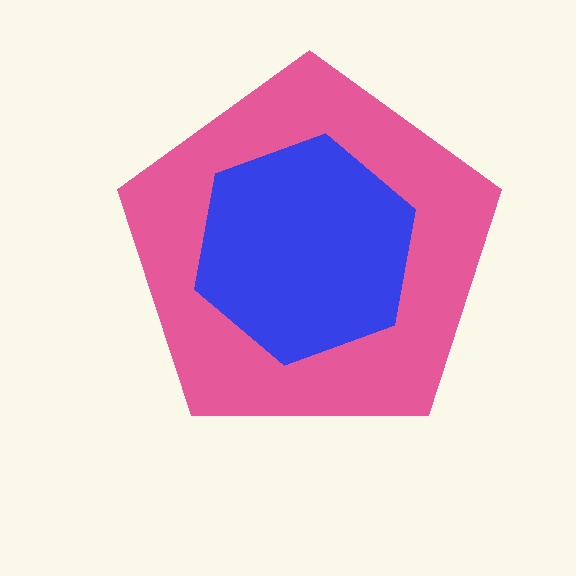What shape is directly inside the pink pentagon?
The blue hexagon.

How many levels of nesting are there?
2.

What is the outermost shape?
The pink pentagon.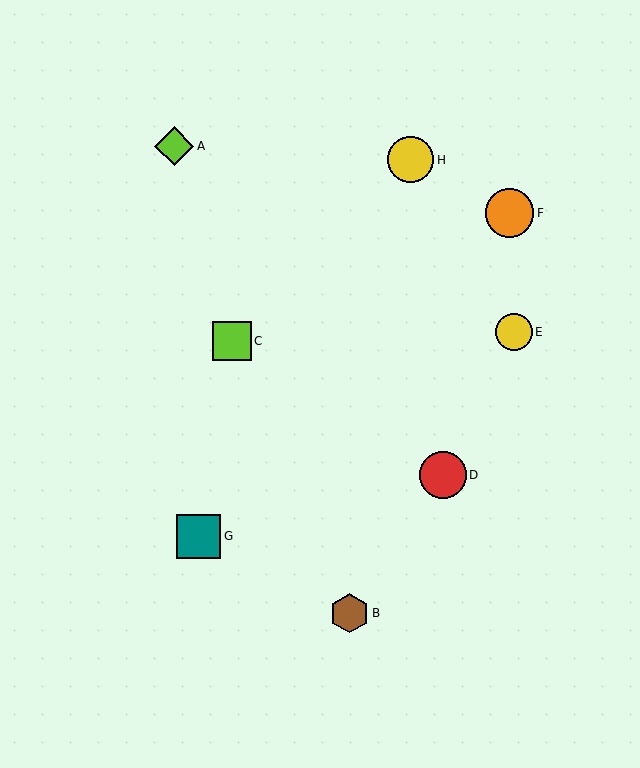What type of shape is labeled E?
Shape E is a yellow circle.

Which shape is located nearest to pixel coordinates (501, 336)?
The yellow circle (labeled E) at (514, 332) is nearest to that location.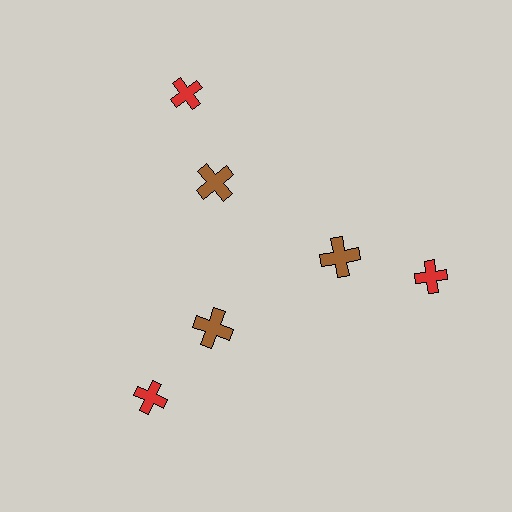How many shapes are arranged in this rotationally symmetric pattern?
There are 6 shapes, arranged in 3 groups of 2.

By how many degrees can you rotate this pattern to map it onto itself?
The pattern maps onto itself every 120 degrees of rotation.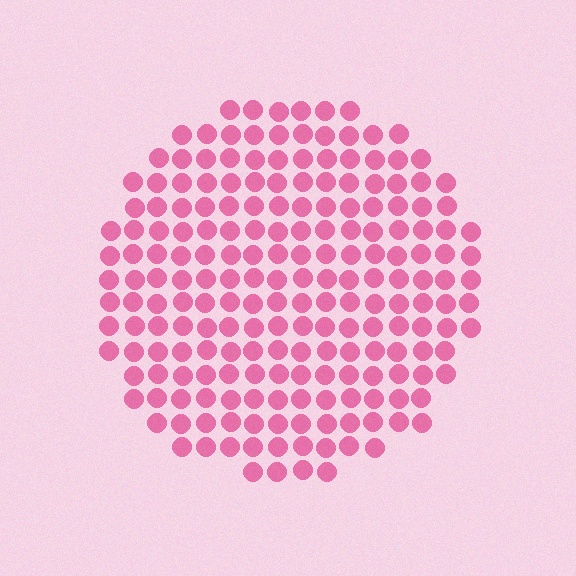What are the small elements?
The small elements are circles.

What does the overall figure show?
The overall figure shows a circle.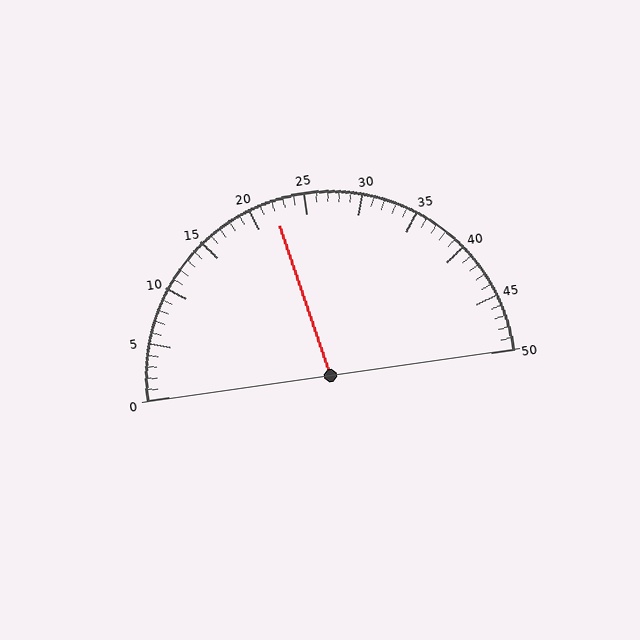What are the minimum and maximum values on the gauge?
The gauge ranges from 0 to 50.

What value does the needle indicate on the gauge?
The needle indicates approximately 22.